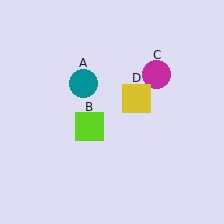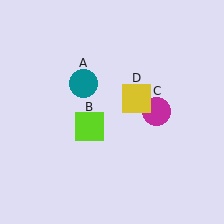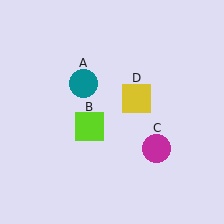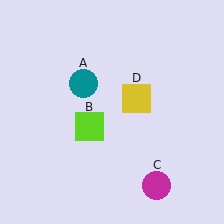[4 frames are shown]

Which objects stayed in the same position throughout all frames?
Teal circle (object A) and lime square (object B) and yellow square (object D) remained stationary.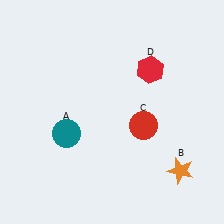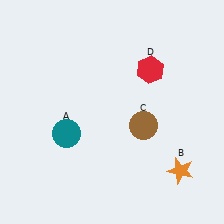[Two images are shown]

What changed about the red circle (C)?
In Image 1, C is red. In Image 2, it changed to brown.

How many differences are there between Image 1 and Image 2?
There is 1 difference between the two images.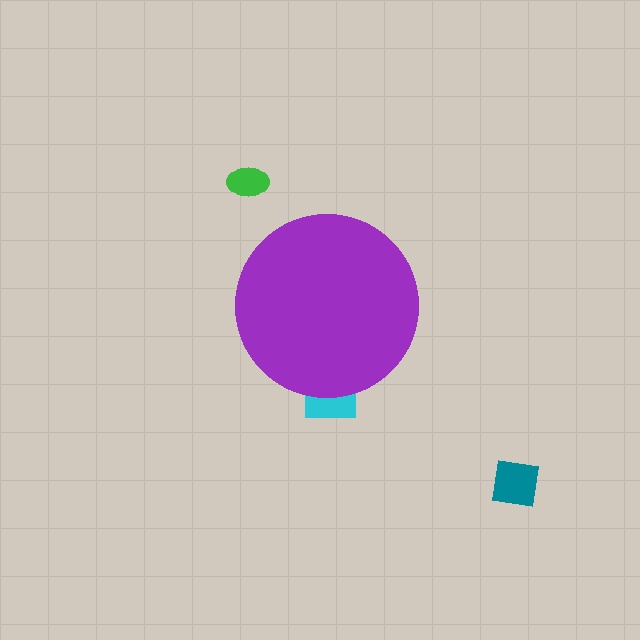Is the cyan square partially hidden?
Yes, the cyan square is partially hidden behind the purple circle.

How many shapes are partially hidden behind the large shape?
1 shape is partially hidden.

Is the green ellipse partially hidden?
No, the green ellipse is fully visible.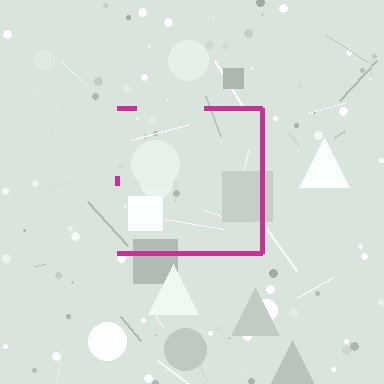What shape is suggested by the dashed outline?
The dashed outline suggests a square.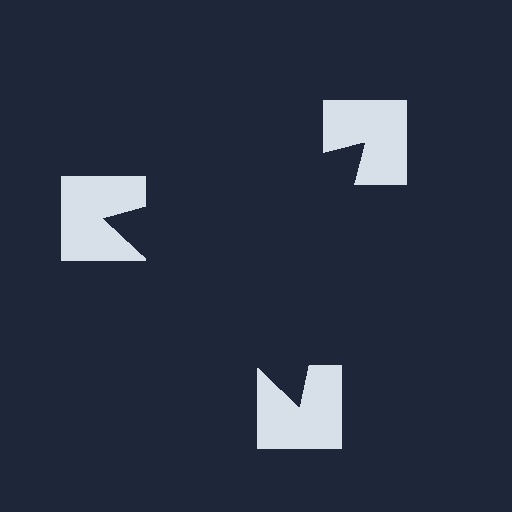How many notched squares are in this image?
There are 3 — one at each vertex of the illusory triangle.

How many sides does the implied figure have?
3 sides.